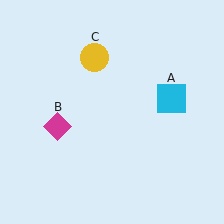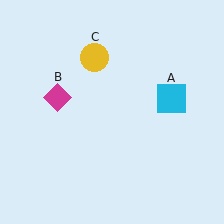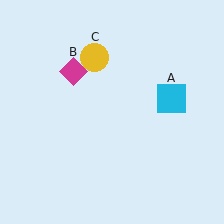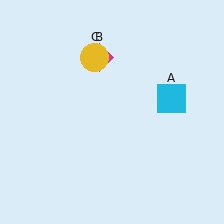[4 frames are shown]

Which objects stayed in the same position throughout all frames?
Cyan square (object A) and yellow circle (object C) remained stationary.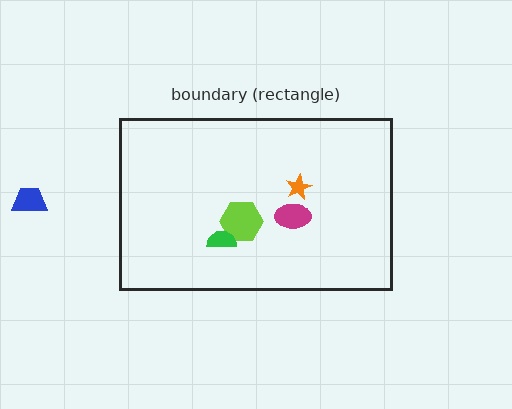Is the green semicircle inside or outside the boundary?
Inside.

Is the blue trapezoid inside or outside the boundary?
Outside.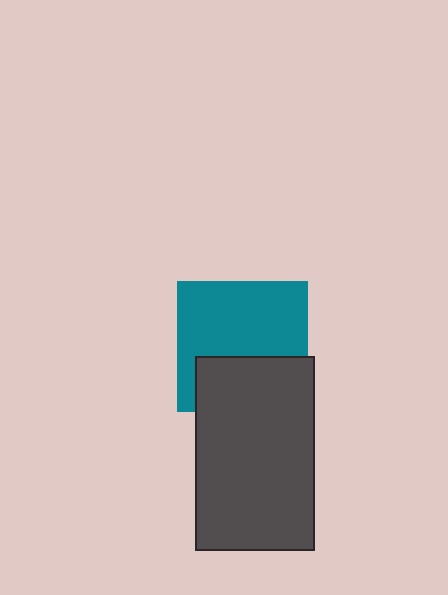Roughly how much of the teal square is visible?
About half of it is visible (roughly 63%).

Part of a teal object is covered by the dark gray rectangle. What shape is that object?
It is a square.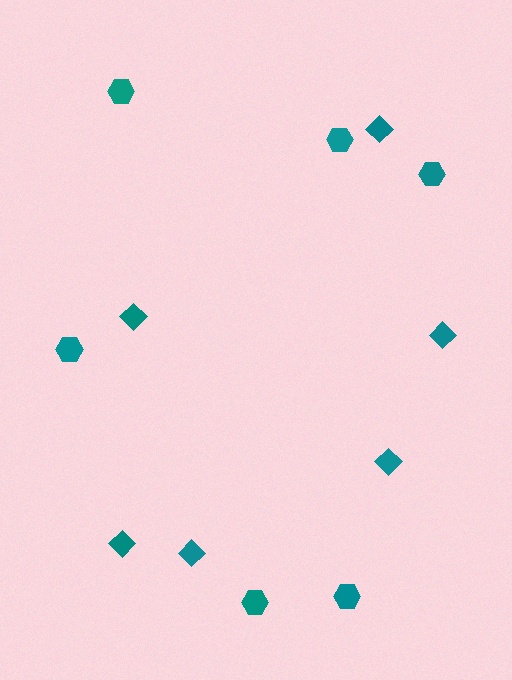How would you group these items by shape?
There are 2 groups: one group of diamonds (6) and one group of hexagons (6).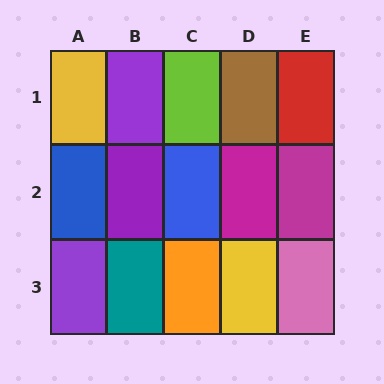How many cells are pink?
1 cell is pink.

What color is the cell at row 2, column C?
Blue.